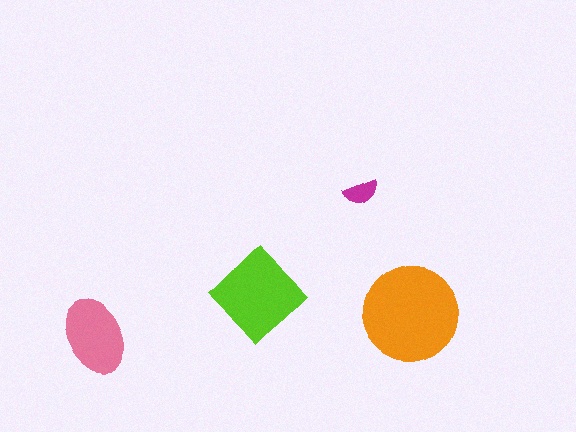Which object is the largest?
The orange circle.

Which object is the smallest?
The magenta semicircle.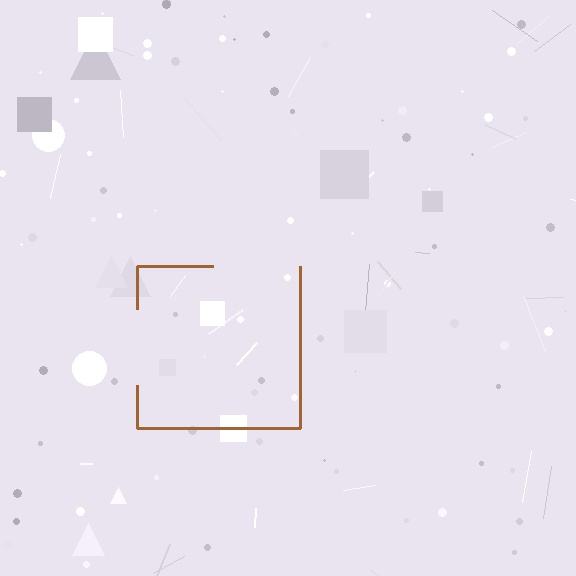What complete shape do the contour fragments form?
The contour fragments form a square.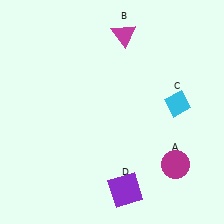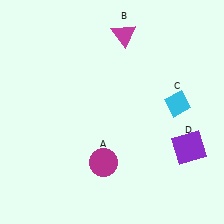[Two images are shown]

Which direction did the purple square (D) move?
The purple square (D) moved right.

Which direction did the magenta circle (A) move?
The magenta circle (A) moved left.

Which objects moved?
The objects that moved are: the magenta circle (A), the purple square (D).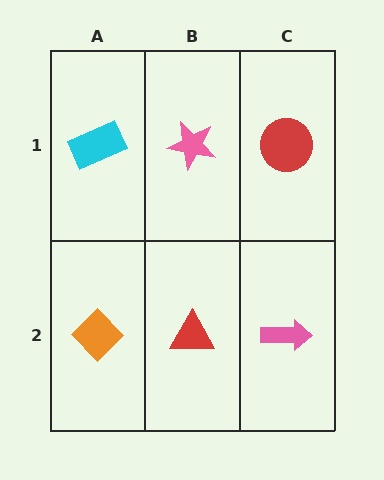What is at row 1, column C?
A red circle.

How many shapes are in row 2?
3 shapes.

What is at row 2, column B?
A red triangle.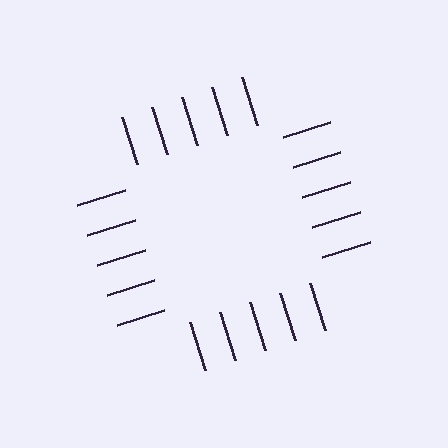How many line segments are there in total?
20 — 5 along each of the 4 edges.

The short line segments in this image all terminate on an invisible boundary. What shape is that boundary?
An illusory square — the line segments terminate on its edges but no continuous stroke is drawn.